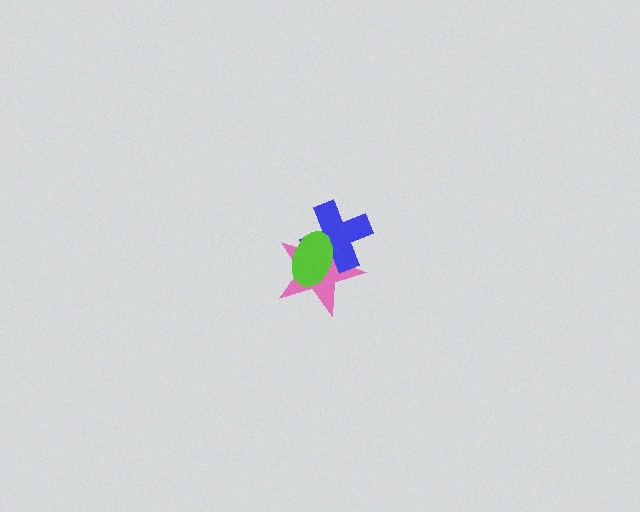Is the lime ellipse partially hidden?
No, no other shape covers it.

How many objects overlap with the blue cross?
2 objects overlap with the blue cross.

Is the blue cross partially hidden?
Yes, it is partially covered by another shape.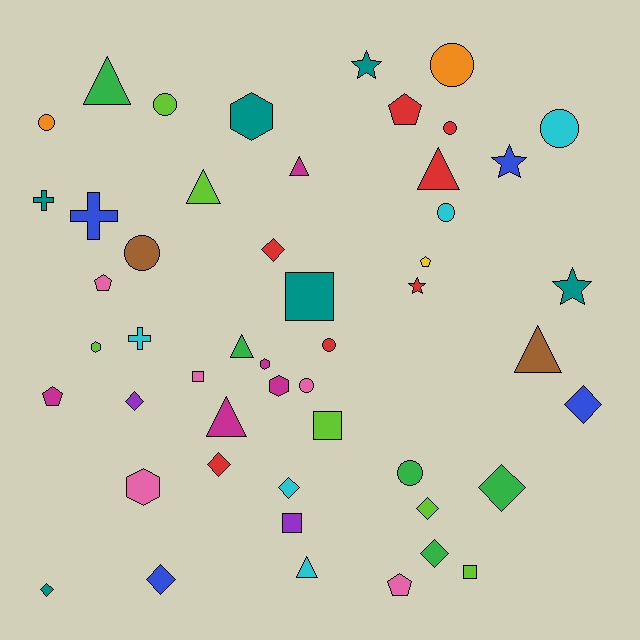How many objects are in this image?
There are 50 objects.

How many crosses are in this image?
There are 3 crosses.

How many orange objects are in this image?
There are 2 orange objects.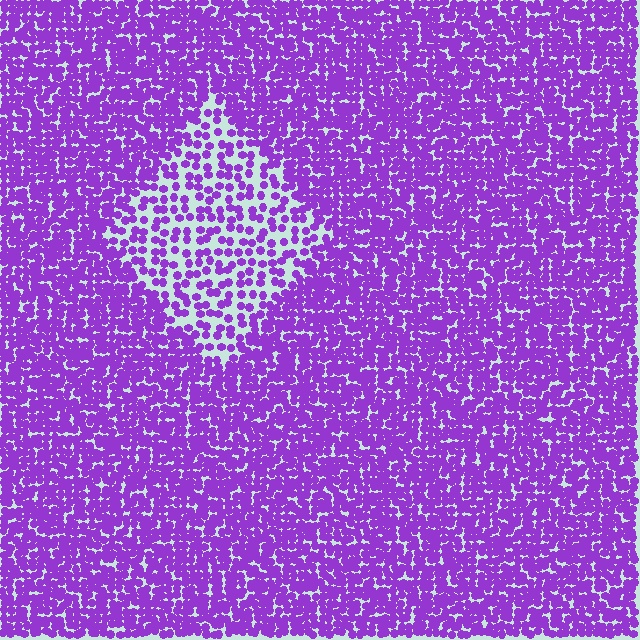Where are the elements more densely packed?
The elements are more densely packed outside the diamond boundary.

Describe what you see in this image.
The image contains small purple elements arranged at two different densities. A diamond-shaped region is visible where the elements are less densely packed than the surrounding area.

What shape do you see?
I see a diamond.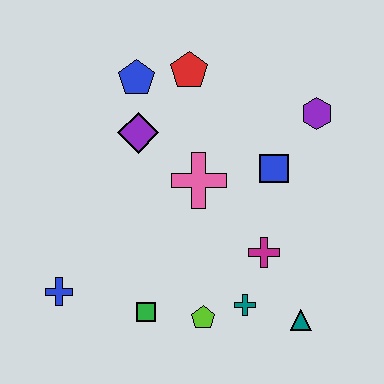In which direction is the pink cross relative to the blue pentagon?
The pink cross is below the blue pentagon.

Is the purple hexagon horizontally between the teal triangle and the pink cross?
No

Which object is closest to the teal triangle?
The teal cross is closest to the teal triangle.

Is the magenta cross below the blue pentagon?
Yes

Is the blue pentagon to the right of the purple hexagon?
No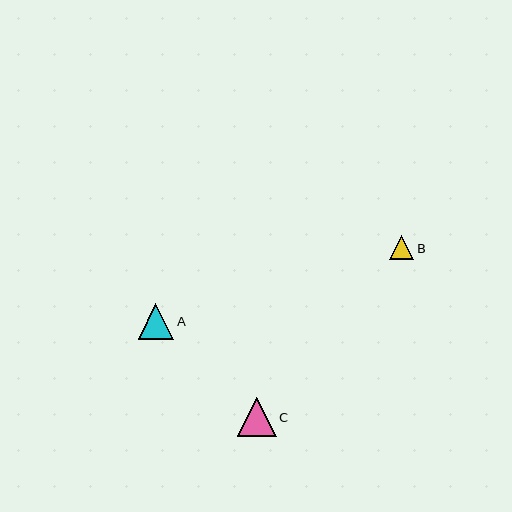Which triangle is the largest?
Triangle C is the largest with a size of approximately 39 pixels.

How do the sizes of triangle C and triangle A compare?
Triangle C and triangle A are approximately the same size.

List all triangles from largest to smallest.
From largest to smallest: C, A, B.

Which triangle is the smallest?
Triangle B is the smallest with a size of approximately 24 pixels.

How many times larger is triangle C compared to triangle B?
Triangle C is approximately 1.6 times the size of triangle B.